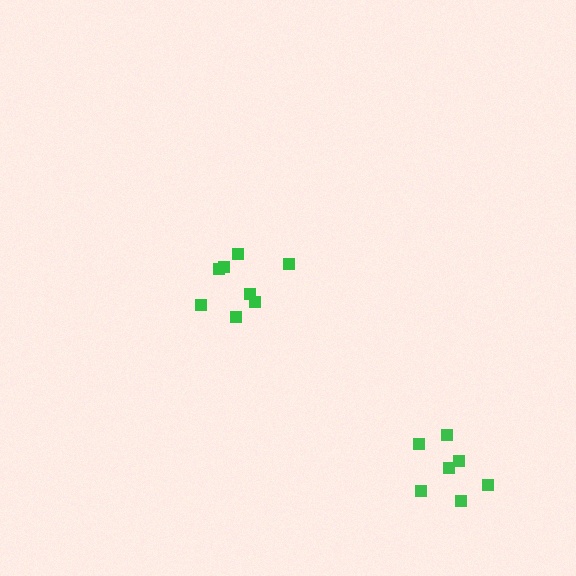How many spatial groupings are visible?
There are 2 spatial groupings.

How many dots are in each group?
Group 1: 7 dots, Group 2: 8 dots (15 total).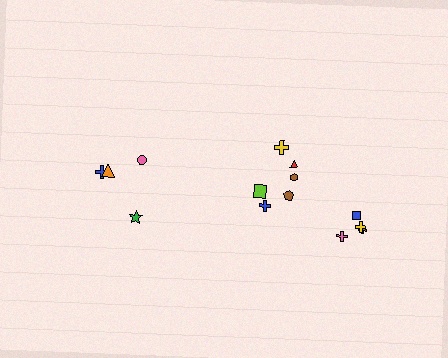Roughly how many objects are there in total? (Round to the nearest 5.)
Roughly 15 objects in total.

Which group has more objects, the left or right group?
The right group.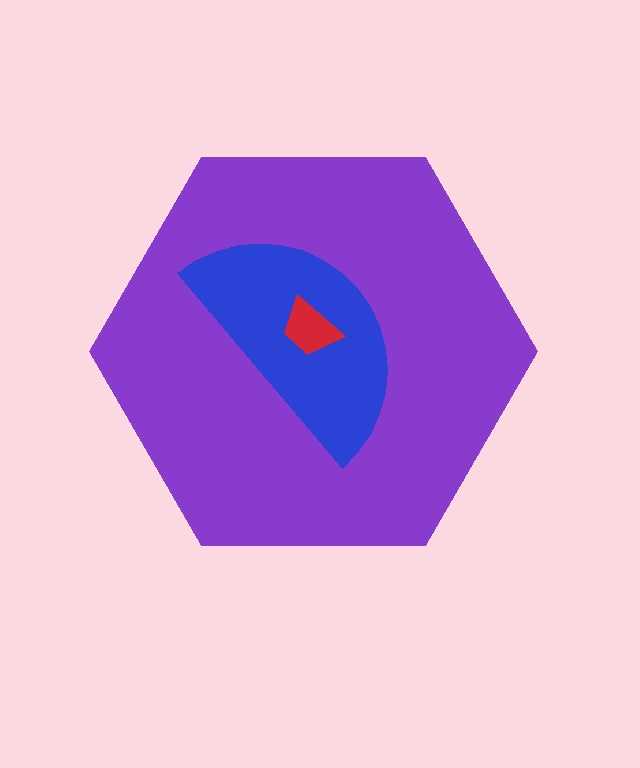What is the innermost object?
The red trapezoid.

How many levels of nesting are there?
3.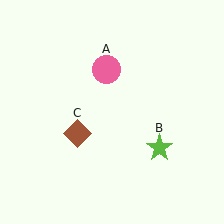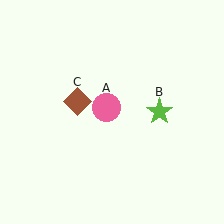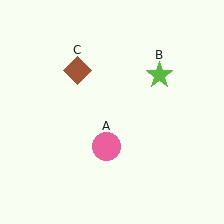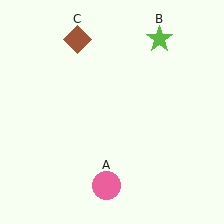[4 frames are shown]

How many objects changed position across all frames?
3 objects changed position: pink circle (object A), lime star (object B), brown diamond (object C).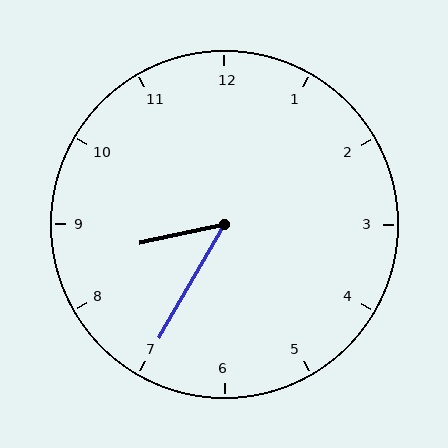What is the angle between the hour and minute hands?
Approximately 48 degrees.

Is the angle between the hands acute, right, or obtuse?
It is acute.